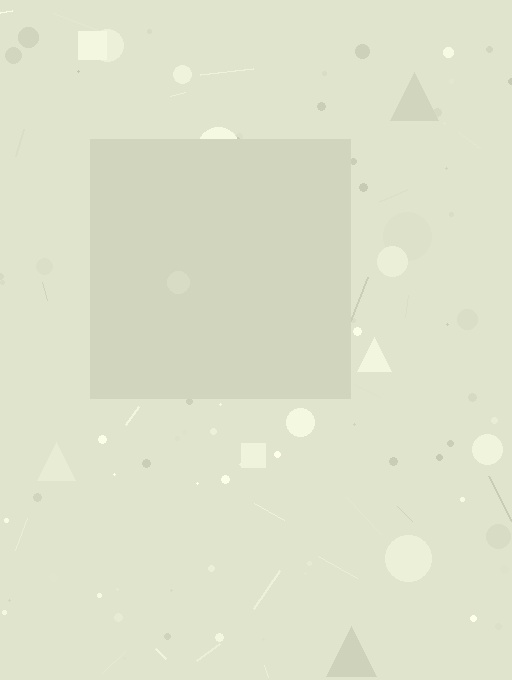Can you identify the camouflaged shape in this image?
The camouflaged shape is a square.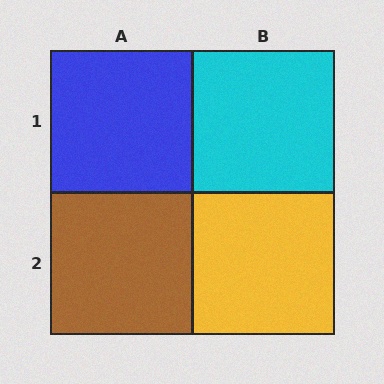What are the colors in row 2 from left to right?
Brown, yellow.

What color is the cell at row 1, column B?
Cyan.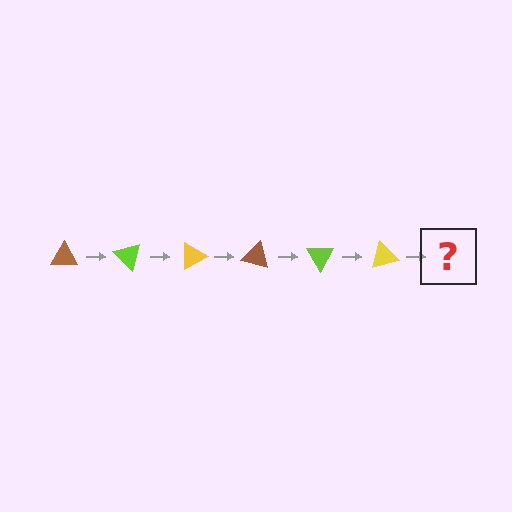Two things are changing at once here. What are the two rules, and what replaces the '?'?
The two rules are that it rotates 45 degrees each step and the color cycles through brown, lime, and yellow. The '?' should be a brown triangle, rotated 270 degrees from the start.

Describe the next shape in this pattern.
It should be a brown triangle, rotated 270 degrees from the start.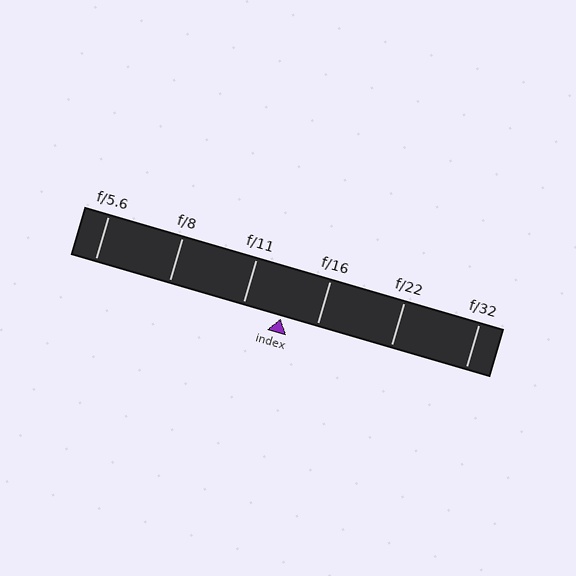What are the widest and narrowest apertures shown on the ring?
The widest aperture shown is f/5.6 and the narrowest is f/32.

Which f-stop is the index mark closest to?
The index mark is closest to f/16.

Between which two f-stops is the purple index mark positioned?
The index mark is between f/11 and f/16.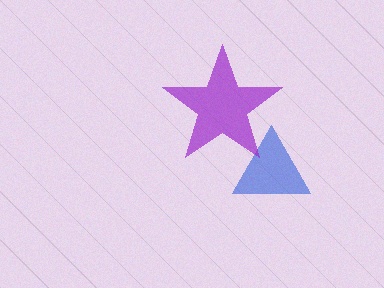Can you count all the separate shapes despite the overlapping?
Yes, there are 2 separate shapes.